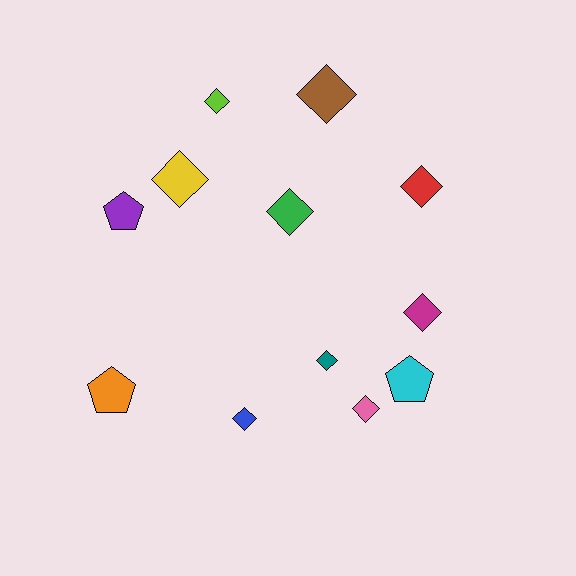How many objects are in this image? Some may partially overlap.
There are 12 objects.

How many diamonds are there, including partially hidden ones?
There are 9 diamonds.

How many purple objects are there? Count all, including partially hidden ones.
There is 1 purple object.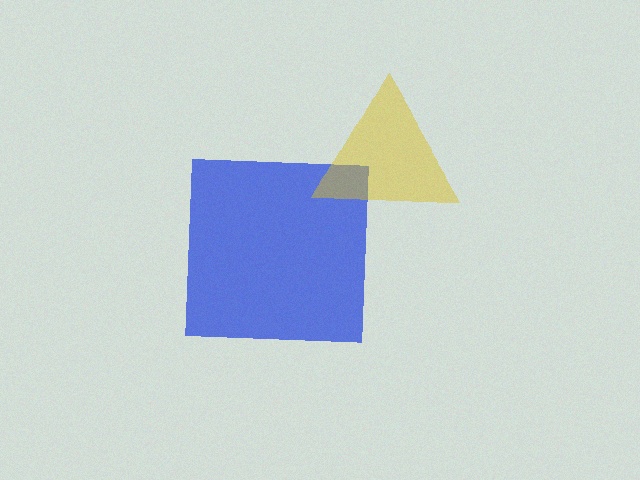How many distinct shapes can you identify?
There are 2 distinct shapes: a blue square, a yellow triangle.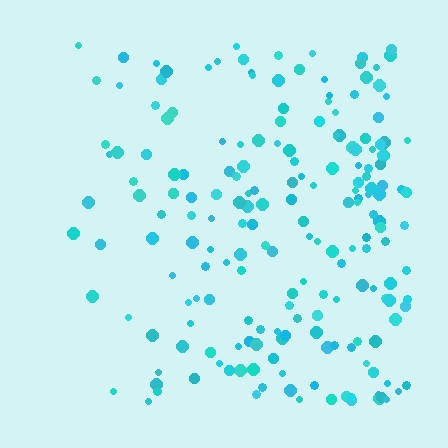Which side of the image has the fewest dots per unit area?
The left.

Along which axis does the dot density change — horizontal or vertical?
Horizontal.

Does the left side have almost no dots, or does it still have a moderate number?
Still a moderate number, just noticeably fewer than the right.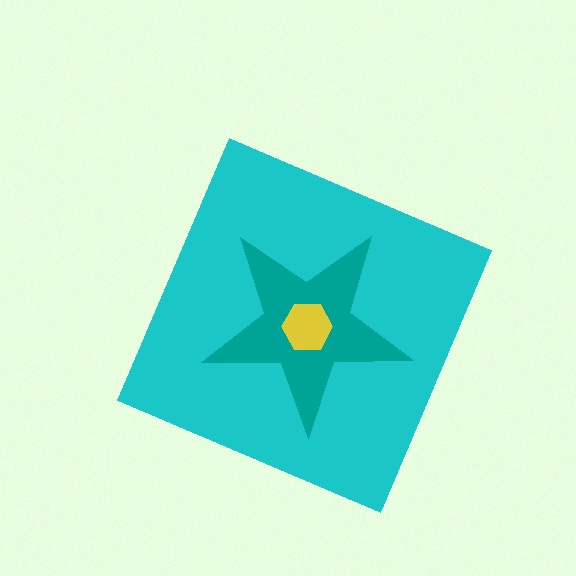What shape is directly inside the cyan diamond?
The teal star.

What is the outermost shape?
The cyan diamond.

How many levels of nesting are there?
3.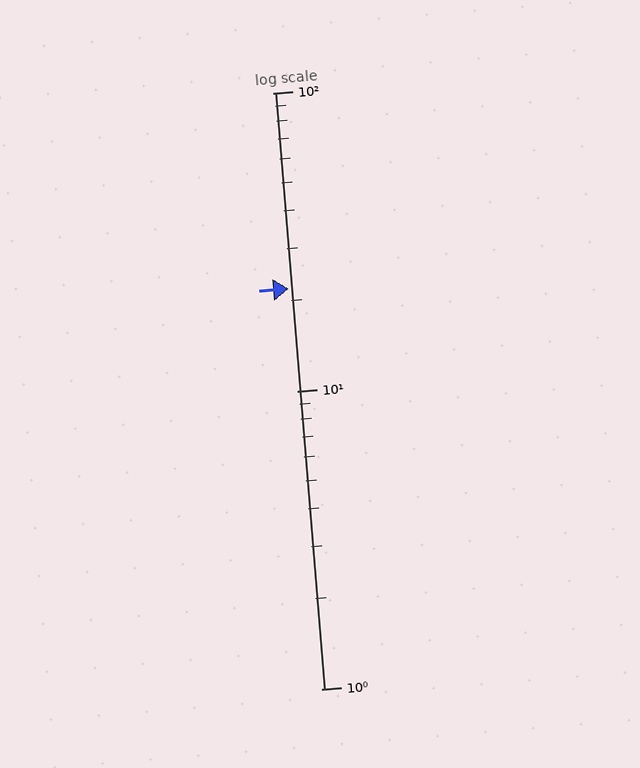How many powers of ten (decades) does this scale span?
The scale spans 2 decades, from 1 to 100.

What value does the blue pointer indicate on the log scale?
The pointer indicates approximately 22.